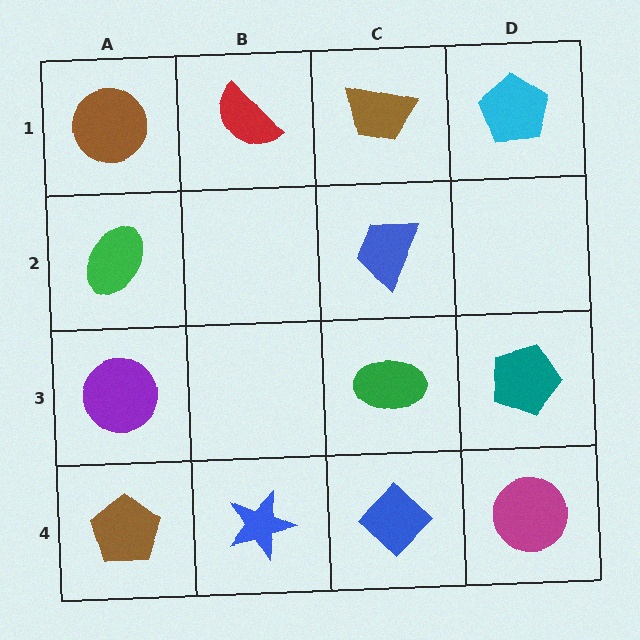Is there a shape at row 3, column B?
No, that cell is empty.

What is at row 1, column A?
A brown circle.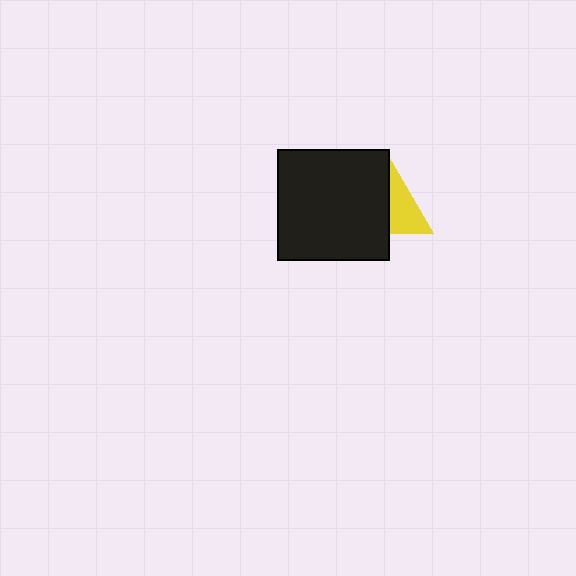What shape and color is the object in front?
The object in front is a black square.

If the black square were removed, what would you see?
You would see the complete yellow triangle.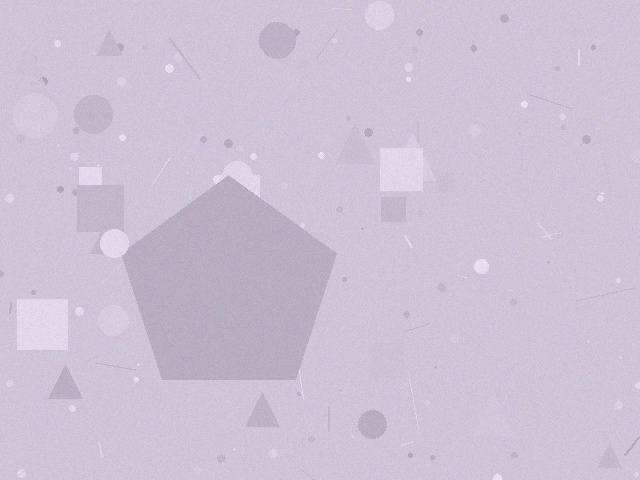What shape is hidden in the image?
A pentagon is hidden in the image.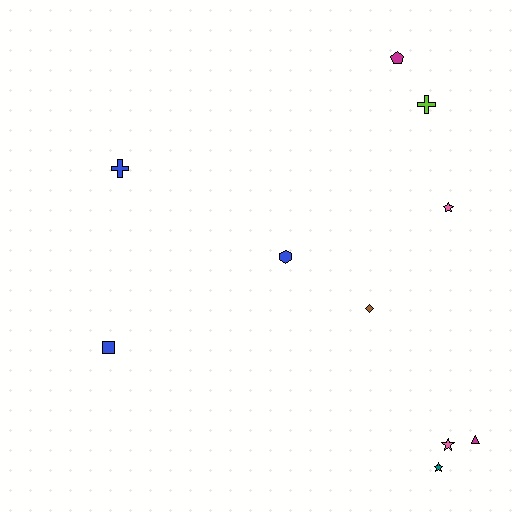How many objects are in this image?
There are 10 objects.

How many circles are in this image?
There are no circles.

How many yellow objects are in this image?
There are no yellow objects.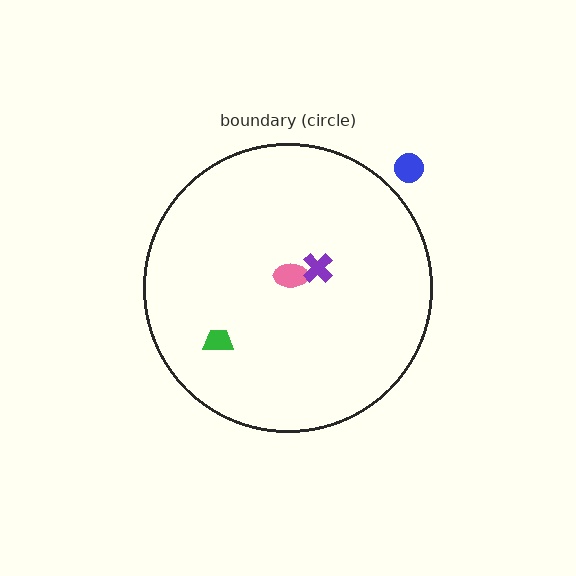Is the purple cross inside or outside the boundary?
Inside.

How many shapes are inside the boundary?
3 inside, 1 outside.